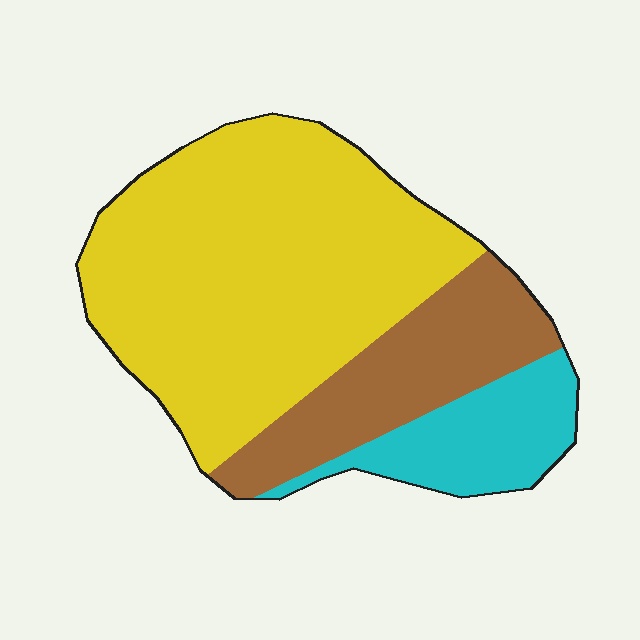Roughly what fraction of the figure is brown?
Brown covers around 20% of the figure.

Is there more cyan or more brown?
Brown.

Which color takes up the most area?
Yellow, at roughly 60%.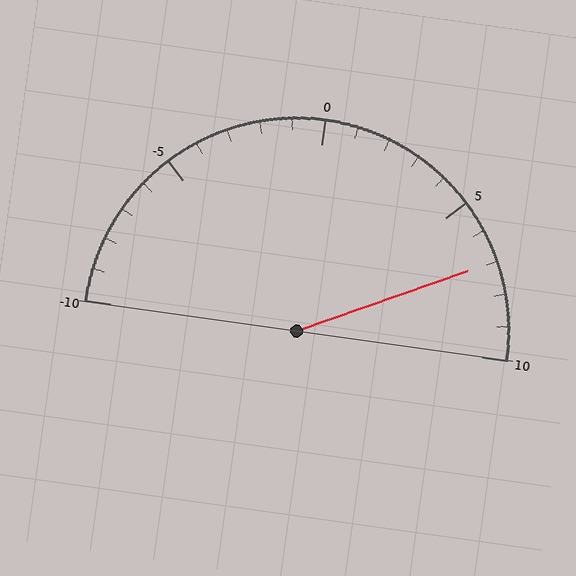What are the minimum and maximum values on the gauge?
The gauge ranges from -10 to 10.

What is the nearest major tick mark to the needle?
The nearest major tick mark is 5.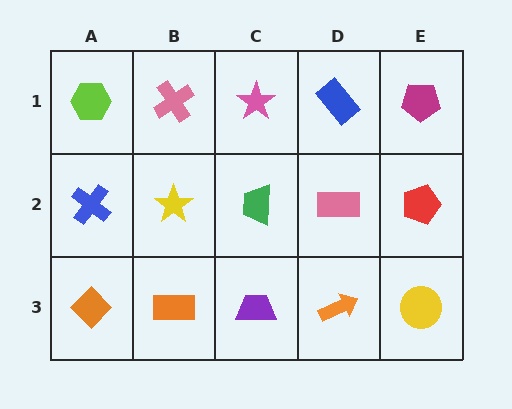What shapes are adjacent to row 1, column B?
A yellow star (row 2, column B), a lime hexagon (row 1, column A), a pink star (row 1, column C).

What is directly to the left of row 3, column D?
A purple trapezoid.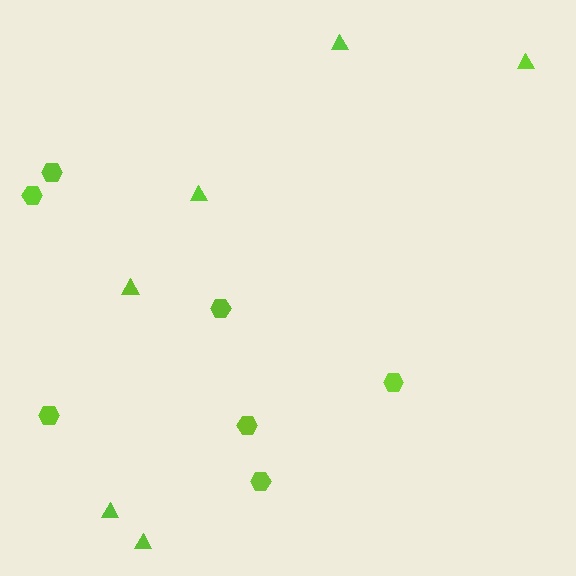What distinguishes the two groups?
There are 2 groups: one group of hexagons (7) and one group of triangles (6).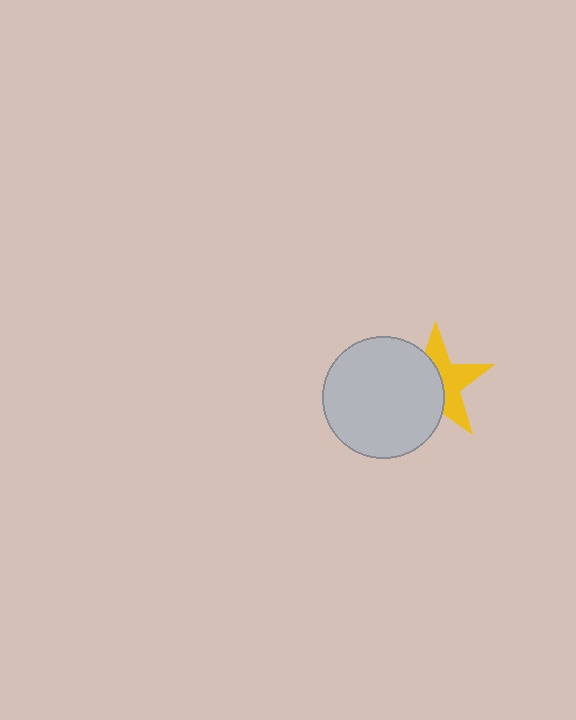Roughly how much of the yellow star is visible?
About half of it is visible (roughly 48%).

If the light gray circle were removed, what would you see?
You would see the complete yellow star.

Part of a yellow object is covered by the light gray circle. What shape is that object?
It is a star.